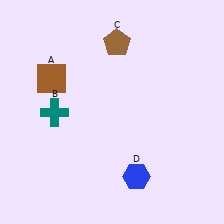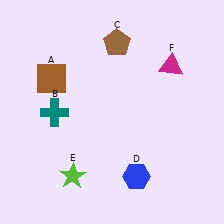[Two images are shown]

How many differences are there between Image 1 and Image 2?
There are 2 differences between the two images.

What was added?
A lime star (E), a magenta triangle (F) were added in Image 2.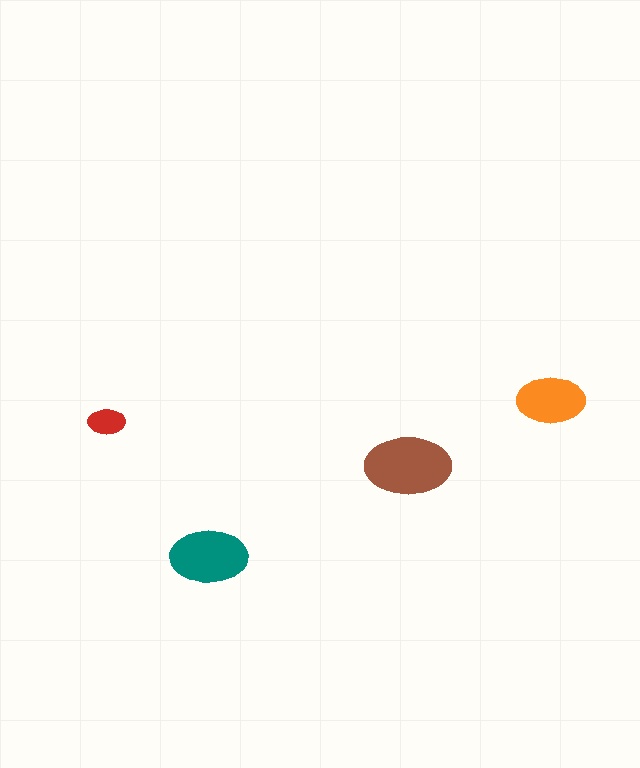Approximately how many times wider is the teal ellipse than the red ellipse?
About 2 times wider.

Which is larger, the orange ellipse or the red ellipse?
The orange one.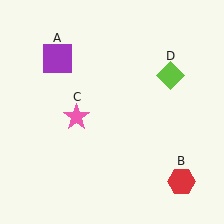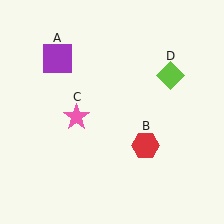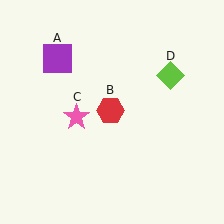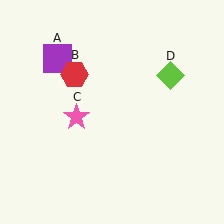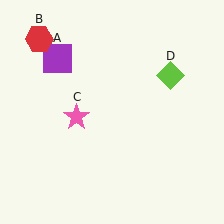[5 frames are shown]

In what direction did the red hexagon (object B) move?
The red hexagon (object B) moved up and to the left.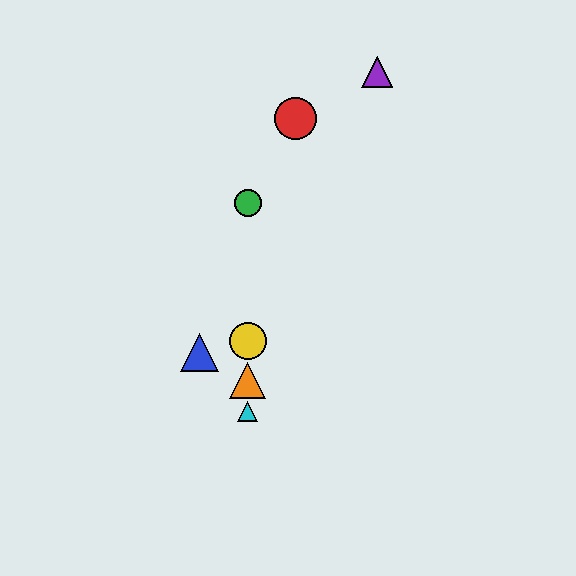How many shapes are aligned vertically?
4 shapes (the green circle, the yellow circle, the orange triangle, the cyan triangle) are aligned vertically.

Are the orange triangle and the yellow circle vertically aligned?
Yes, both are at x≈248.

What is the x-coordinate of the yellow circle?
The yellow circle is at x≈248.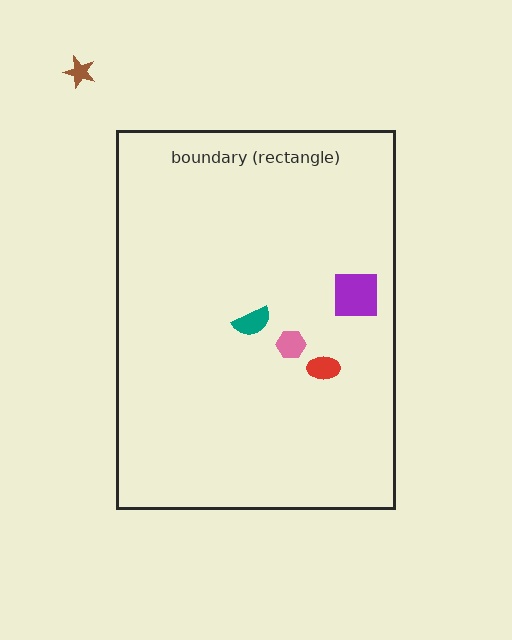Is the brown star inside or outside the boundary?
Outside.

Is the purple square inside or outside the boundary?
Inside.